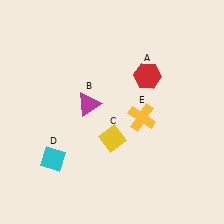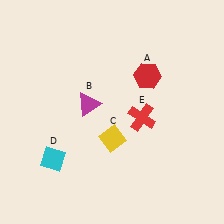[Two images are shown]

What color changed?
The cross (E) changed from yellow in Image 1 to red in Image 2.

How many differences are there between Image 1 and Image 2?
There is 1 difference between the two images.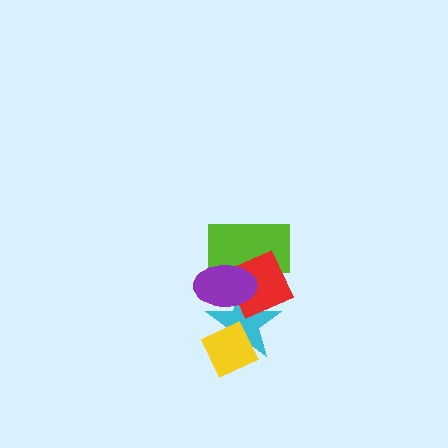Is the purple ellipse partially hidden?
No, no other shape covers it.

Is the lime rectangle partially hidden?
Yes, it is partially covered by another shape.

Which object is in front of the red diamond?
The purple ellipse is in front of the red diamond.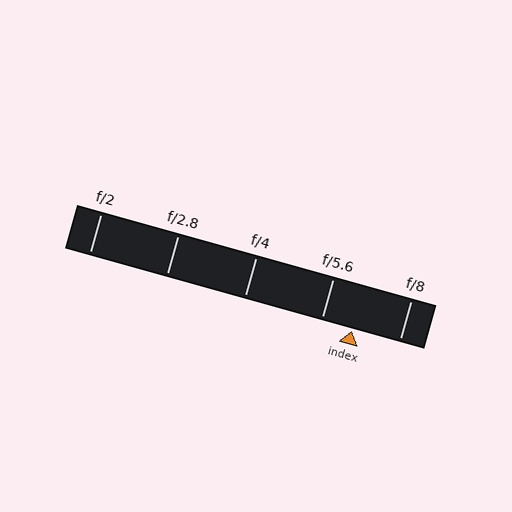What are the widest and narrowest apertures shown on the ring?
The widest aperture shown is f/2 and the narrowest is f/8.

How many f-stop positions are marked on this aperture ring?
There are 5 f-stop positions marked.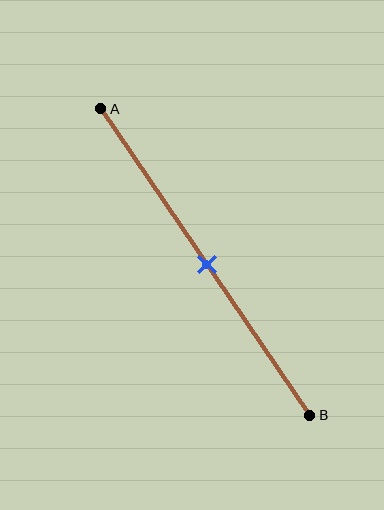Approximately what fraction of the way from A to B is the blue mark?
The blue mark is approximately 50% of the way from A to B.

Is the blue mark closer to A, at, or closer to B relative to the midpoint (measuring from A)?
The blue mark is approximately at the midpoint of segment AB.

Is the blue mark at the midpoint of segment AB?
Yes, the mark is approximately at the midpoint.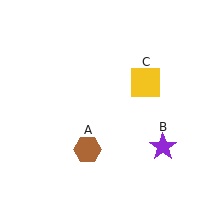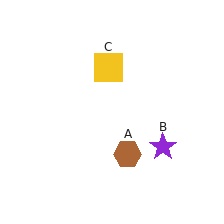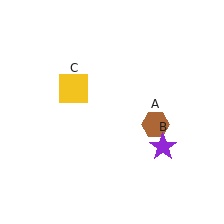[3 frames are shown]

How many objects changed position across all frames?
2 objects changed position: brown hexagon (object A), yellow square (object C).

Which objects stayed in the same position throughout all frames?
Purple star (object B) remained stationary.